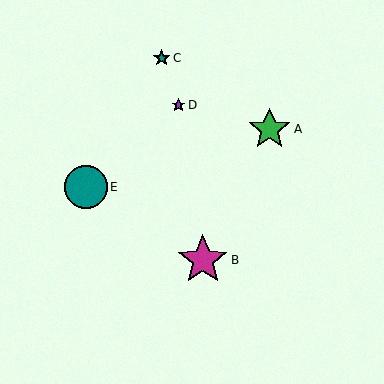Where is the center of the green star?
The center of the green star is at (270, 129).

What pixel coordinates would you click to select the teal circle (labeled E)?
Click at (86, 187) to select the teal circle E.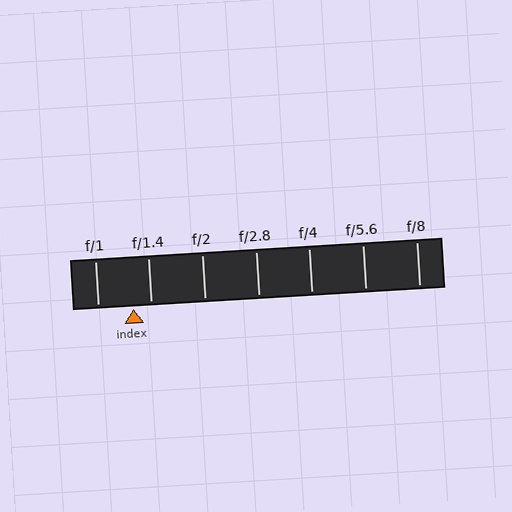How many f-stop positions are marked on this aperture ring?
There are 7 f-stop positions marked.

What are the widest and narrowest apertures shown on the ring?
The widest aperture shown is f/1 and the narrowest is f/8.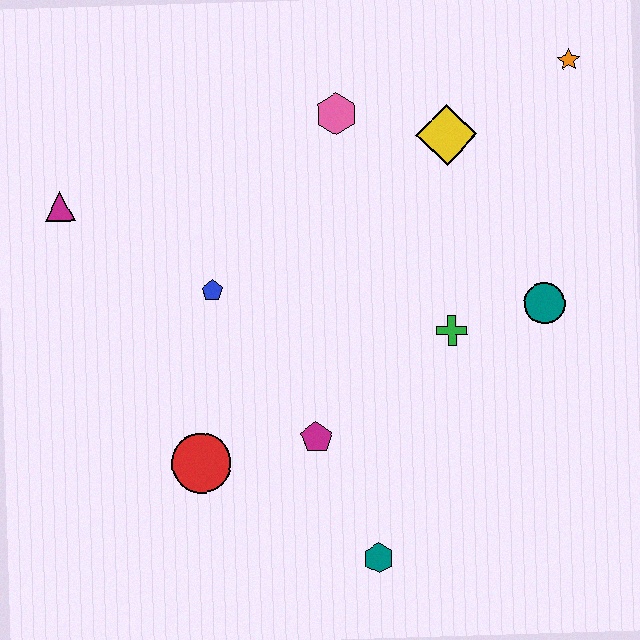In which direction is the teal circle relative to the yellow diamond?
The teal circle is below the yellow diamond.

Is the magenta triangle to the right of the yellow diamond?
No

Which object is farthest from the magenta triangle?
The orange star is farthest from the magenta triangle.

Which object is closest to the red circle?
The magenta pentagon is closest to the red circle.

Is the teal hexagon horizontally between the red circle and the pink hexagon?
No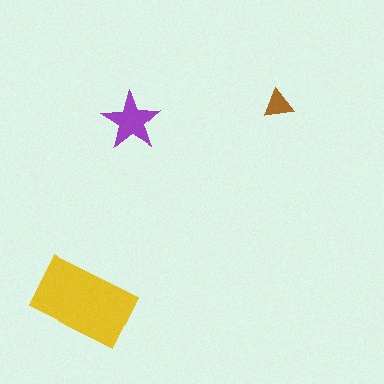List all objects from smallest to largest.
The brown triangle, the purple star, the yellow rectangle.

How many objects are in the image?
There are 3 objects in the image.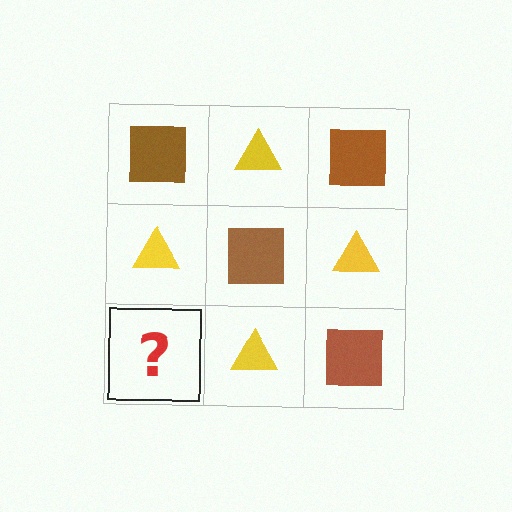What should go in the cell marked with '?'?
The missing cell should contain a brown square.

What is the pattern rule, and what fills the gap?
The rule is that it alternates brown square and yellow triangle in a checkerboard pattern. The gap should be filled with a brown square.